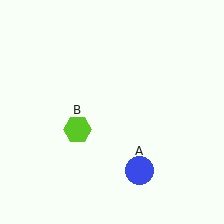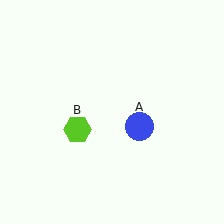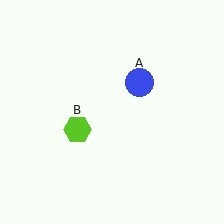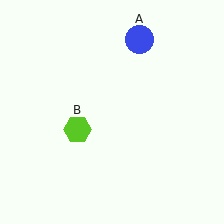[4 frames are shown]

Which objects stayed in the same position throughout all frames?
Lime hexagon (object B) remained stationary.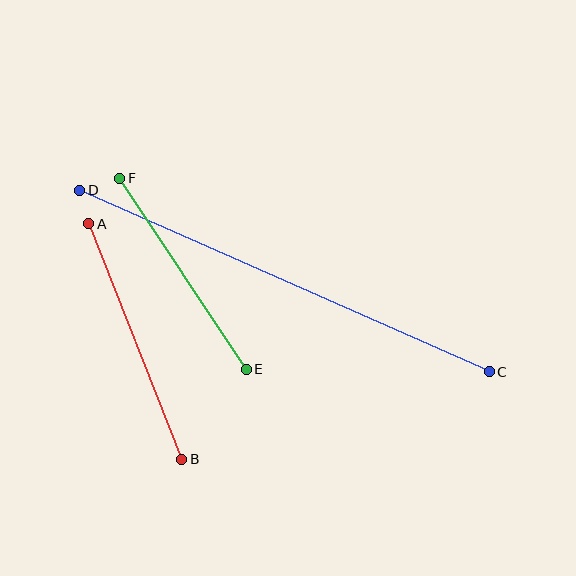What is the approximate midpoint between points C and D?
The midpoint is at approximately (285, 281) pixels.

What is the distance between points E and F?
The distance is approximately 229 pixels.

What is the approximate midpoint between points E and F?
The midpoint is at approximately (183, 274) pixels.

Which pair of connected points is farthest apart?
Points C and D are farthest apart.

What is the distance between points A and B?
The distance is approximately 253 pixels.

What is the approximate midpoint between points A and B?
The midpoint is at approximately (135, 342) pixels.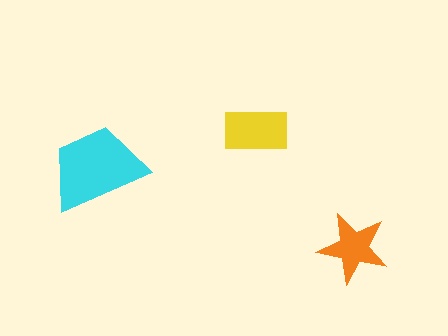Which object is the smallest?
The orange star.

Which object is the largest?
The cyan trapezoid.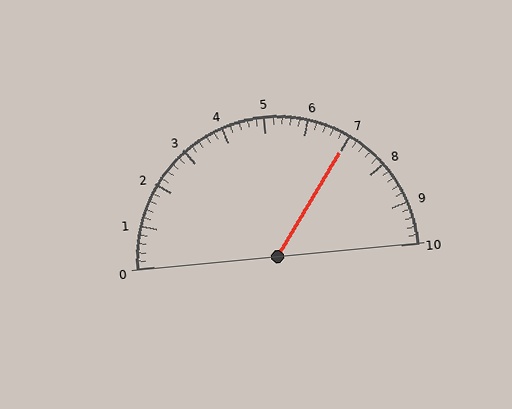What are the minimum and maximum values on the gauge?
The gauge ranges from 0 to 10.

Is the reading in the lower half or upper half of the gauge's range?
The reading is in the upper half of the range (0 to 10).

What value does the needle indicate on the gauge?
The needle indicates approximately 7.0.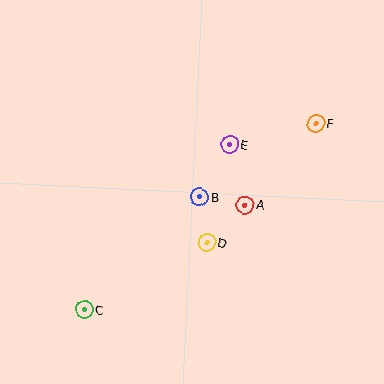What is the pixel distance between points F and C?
The distance between F and C is 297 pixels.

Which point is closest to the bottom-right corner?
Point A is closest to the bottom-right corner.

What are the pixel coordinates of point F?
Point F is at (316, 123).